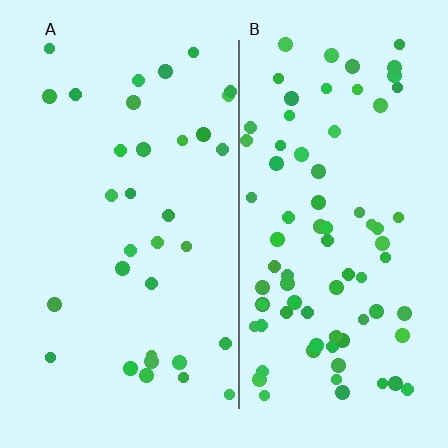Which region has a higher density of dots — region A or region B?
B (the right).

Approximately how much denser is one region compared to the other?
Approximately 2.5× — region B over region A.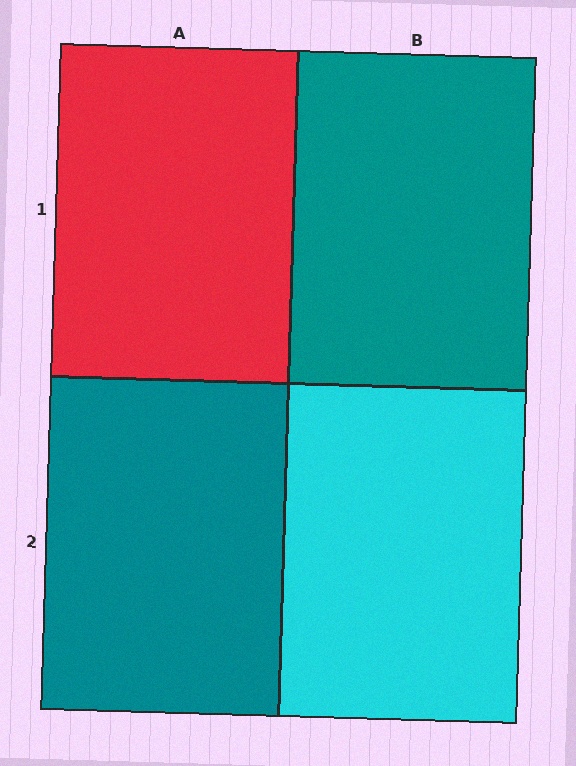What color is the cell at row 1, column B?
Teal.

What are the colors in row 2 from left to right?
Teal, cyan.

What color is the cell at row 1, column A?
Red.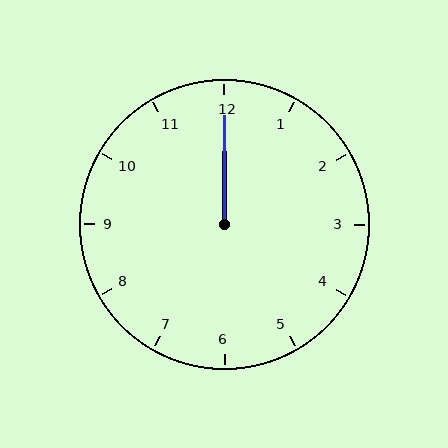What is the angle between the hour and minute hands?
Approximately 0 degrees.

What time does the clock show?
12:00.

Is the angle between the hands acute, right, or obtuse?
It is acute.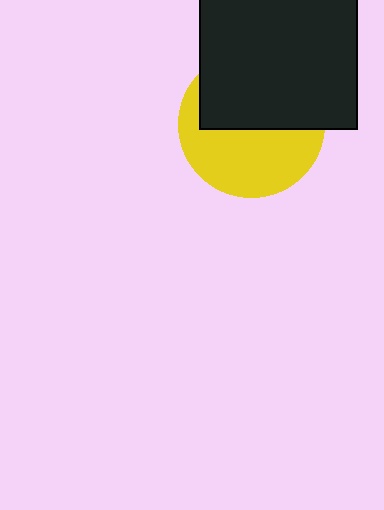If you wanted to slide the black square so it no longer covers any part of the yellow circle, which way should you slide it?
Slide it up — that is the most direct way to separate the two shapes.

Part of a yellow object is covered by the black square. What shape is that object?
It is a circle.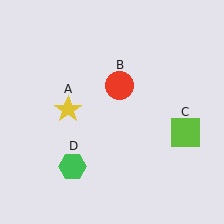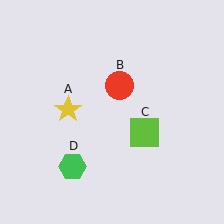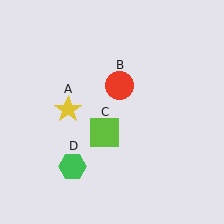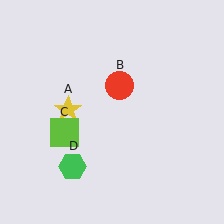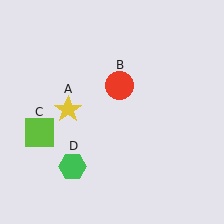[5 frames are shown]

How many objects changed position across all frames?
1 object changed position: lime square (object C).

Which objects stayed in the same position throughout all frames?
Yellow star (object A) and red circle (object B) and green hexagon (object D) remained stationary.